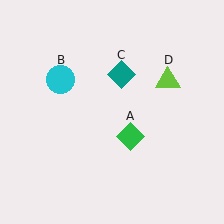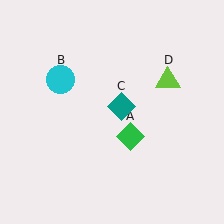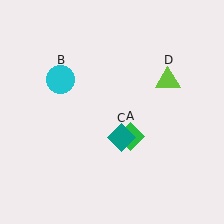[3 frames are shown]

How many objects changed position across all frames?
1 object changed position: teal diamond (object C).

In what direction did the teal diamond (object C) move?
The teal diamond (object C) moved down.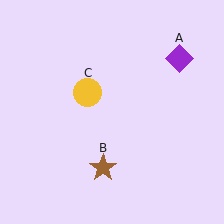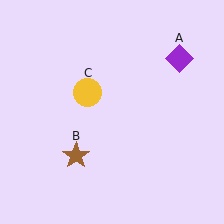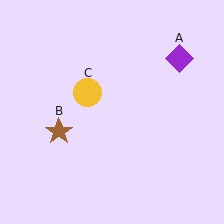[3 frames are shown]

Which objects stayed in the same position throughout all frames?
Purple diamond (object A) and yellow circle (object C) remained stationary.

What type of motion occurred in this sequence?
The brown star (object B) rotated clockwise around the center of the scene.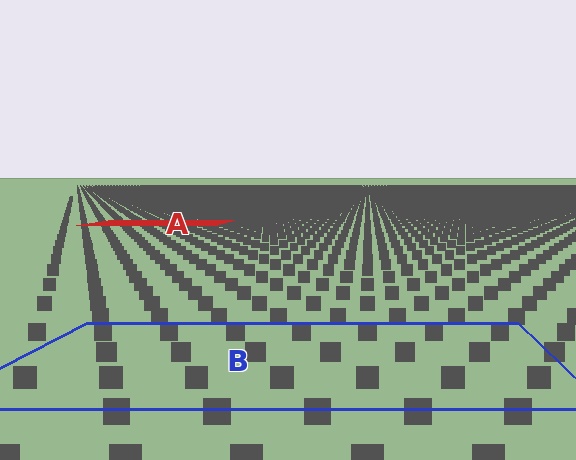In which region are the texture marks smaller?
The texture marks are smaller in region A, because it is farther away.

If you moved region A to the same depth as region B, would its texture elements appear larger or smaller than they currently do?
They would appear larger. At a closer depth, the same texture elements are projected at a bigger on-screen size.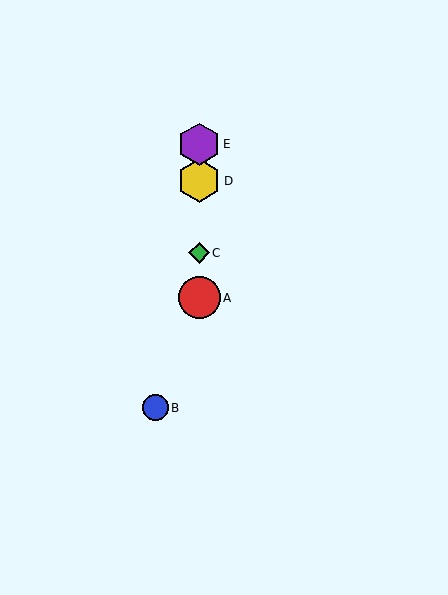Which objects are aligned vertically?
Objects A, C, D, E are aligned vertically.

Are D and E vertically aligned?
Yes, both are at x≈199.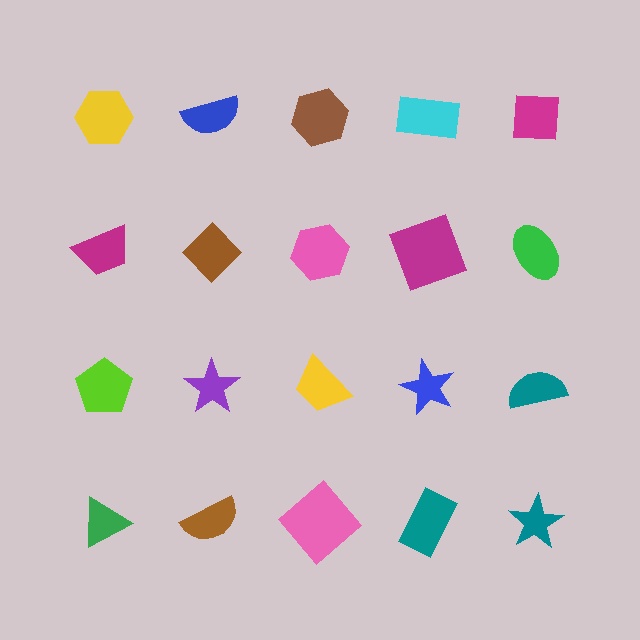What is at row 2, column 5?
A green ellipse.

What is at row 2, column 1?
A magenta trapezoid.